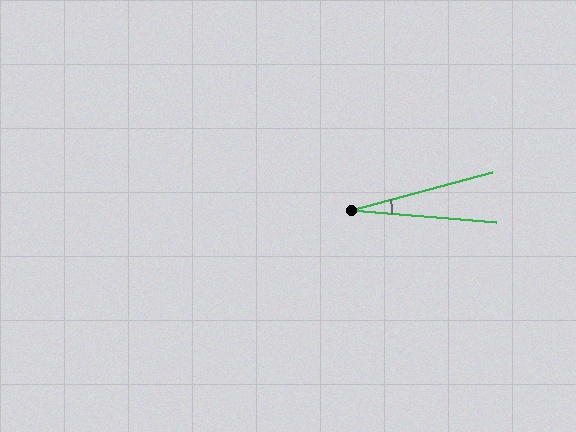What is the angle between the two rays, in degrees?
Approximately 20 degrees.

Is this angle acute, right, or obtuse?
It is acute.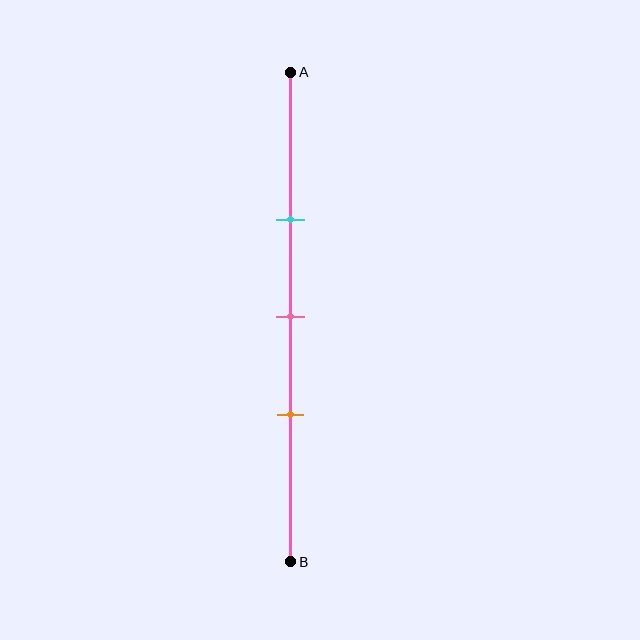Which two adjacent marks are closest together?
The pink and orange marks are the closest adjacent pair.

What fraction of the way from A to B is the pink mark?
The pink mark is approximately 50% (0.5) of the way from A to B.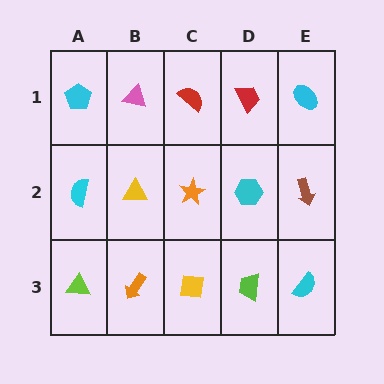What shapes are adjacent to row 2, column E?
A cyan ellipse (row 1, column E), a cyan semicircle (row 3, column E), a cyan hexagon (row 2, column D).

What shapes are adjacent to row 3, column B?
A yellow triangle (row 2, column B), a lime triangle (row 3, column A), a yellow square (row 3, column C).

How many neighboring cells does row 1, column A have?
2.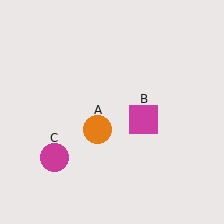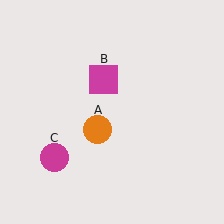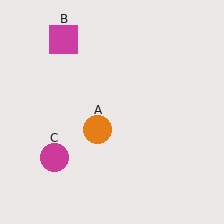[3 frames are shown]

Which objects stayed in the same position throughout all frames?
Orange circle (object A) and magenta circle (object C) remained stationary.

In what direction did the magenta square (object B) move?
The magenta square (object B) moved up and to the left.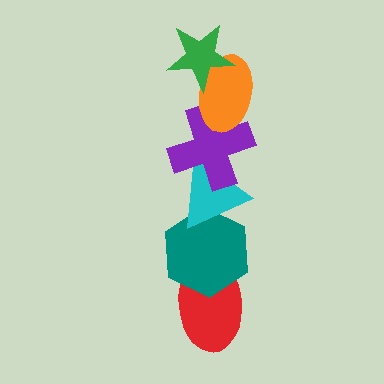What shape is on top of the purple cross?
The orange ellipse is on top of the purple cross.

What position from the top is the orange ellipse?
The orange ellipse is 2nd from the top.